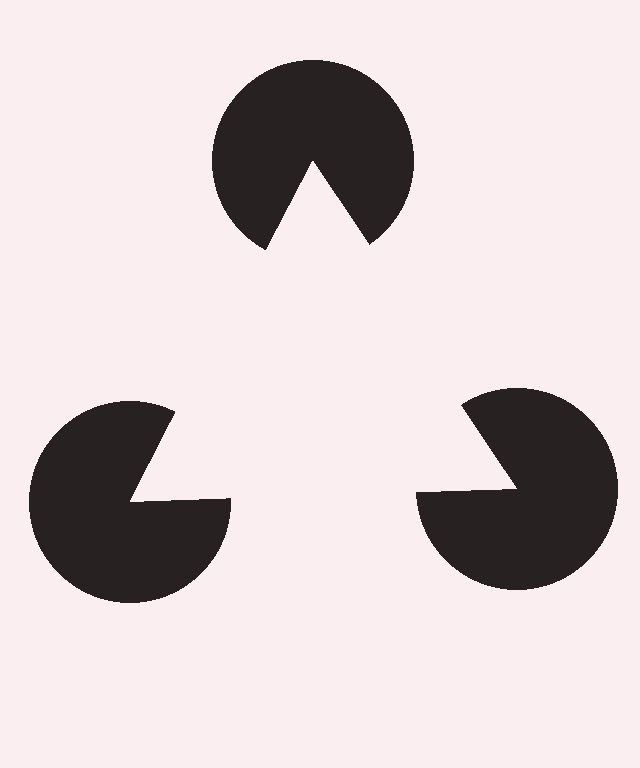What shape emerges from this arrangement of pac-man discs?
An illusory triangle — its edges are inferred from the aligned wedge cuts in the pac-man discs, not physically drawn.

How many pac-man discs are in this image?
There are 3 — one at each vertex of the illusory triangle.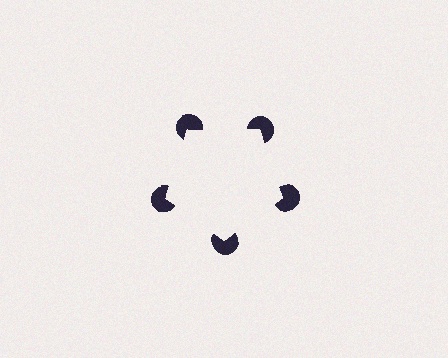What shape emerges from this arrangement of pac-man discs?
An illusory pentagon — its edges are inferred from the aligned wedge cuts in the pac-man discs, not physically drawn.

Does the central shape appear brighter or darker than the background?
It typically appears slightly brighter than the background, even though no actual brightness change is drawn.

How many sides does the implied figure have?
5 sides.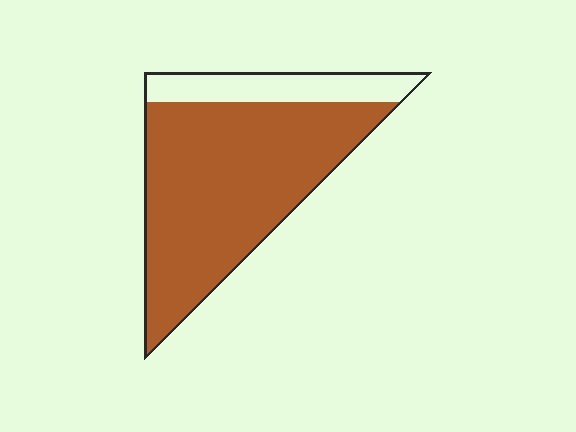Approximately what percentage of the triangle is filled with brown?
Approximately 80%.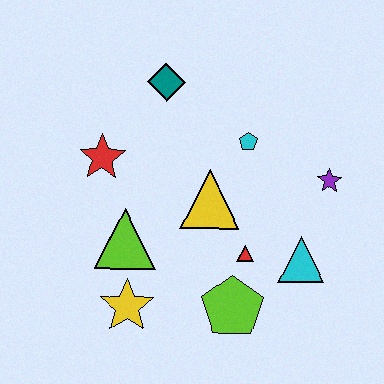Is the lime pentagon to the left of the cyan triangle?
Yes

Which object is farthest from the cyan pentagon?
The yellow star is farthest from the cyan pentagon.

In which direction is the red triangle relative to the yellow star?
The red triangle is to the right of the yellow star.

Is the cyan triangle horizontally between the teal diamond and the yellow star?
No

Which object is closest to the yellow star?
The lime triangle is closest to the yellow star.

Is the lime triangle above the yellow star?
Yes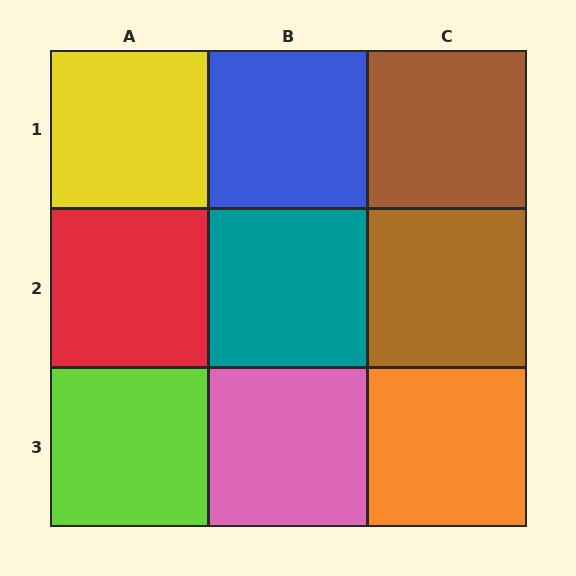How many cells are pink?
1 cell is pink.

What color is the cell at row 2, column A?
Red.